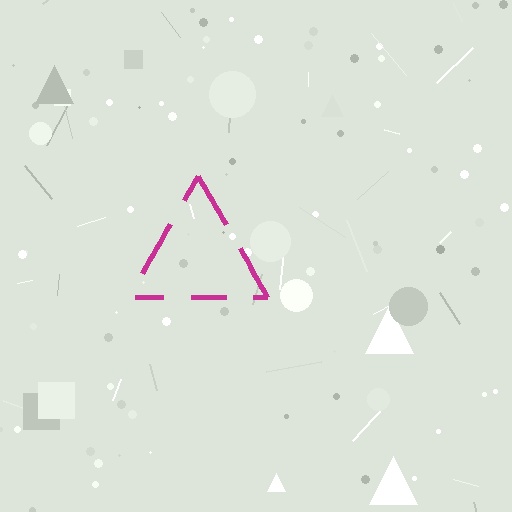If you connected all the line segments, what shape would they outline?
They would outline a triangle.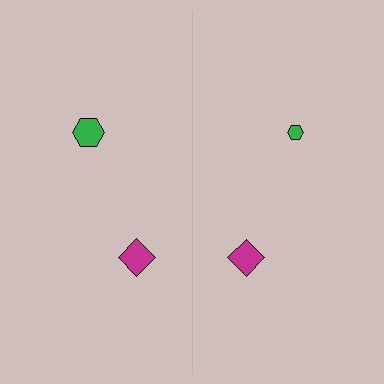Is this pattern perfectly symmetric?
No, the pattern is not perfectly symmetric. The green hexagon on the right side has a different size than its mirror counterpart.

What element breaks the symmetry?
The green hexagon on the right side has a different size than its mirror counterpart.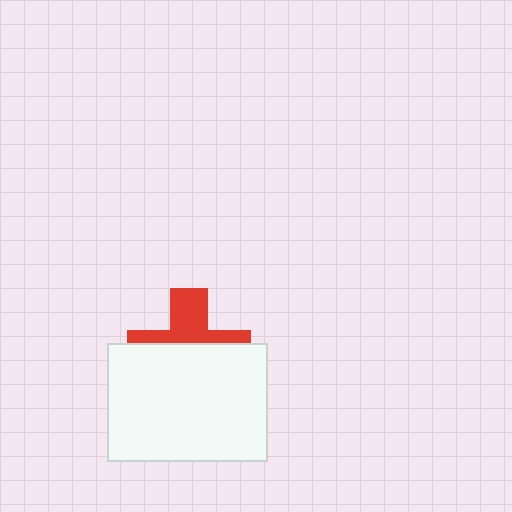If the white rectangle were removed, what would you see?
You would see the complete red cross.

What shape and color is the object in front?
The object in front is a white rectangle.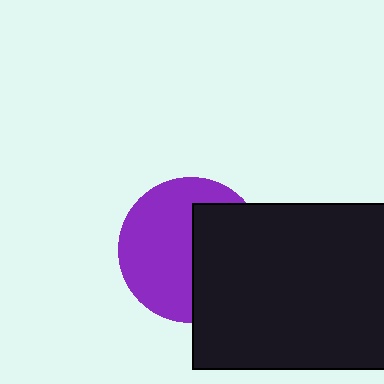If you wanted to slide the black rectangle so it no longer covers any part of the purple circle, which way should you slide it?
Slide it right — that is the most direct way to separate the two shapes.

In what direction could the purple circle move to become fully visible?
The purple circle could move left. That would shift it out from behind the black rectangle entirely.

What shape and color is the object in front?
The object in front is a black rectangle.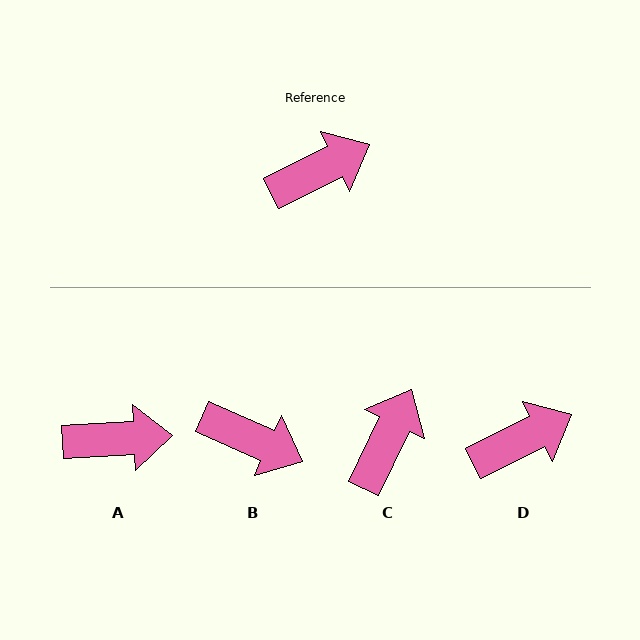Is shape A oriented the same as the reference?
No, it is off by about 23 degrees.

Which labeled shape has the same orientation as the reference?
D.